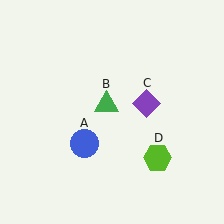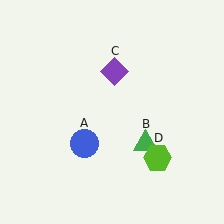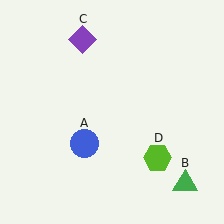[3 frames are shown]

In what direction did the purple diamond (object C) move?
The purple diamond (object C) moved up and to the left.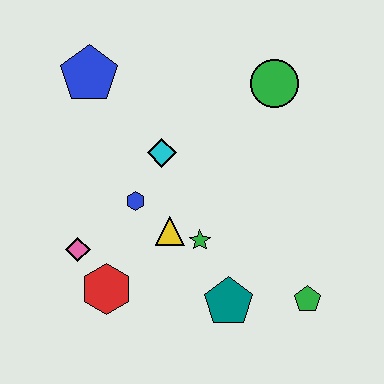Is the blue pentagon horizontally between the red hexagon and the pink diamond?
Yes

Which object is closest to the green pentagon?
The teal pentagon is closest to the green pentagon.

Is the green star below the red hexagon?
No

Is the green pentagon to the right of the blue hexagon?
Yes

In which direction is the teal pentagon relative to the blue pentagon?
The teal pentagon is below the blue pentagon.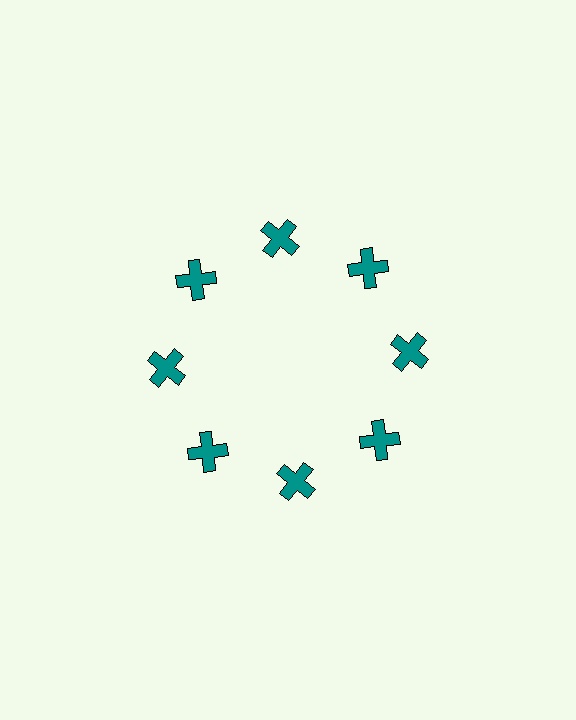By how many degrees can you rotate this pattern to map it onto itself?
The pattern maps onto itself every 45 degrees of rotation.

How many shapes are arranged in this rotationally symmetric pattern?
There are 8 shapes, arranged in 8 groups of 1.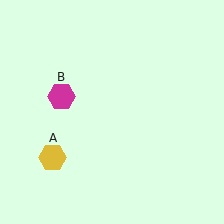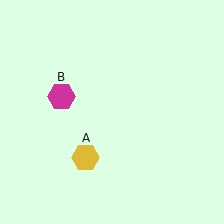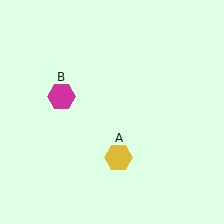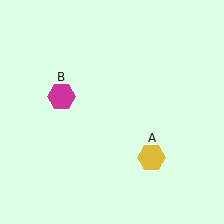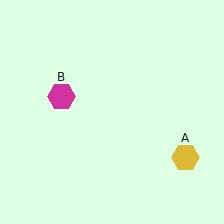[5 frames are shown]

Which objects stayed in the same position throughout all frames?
Magenta hexagon (object B) remained stationary.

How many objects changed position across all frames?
1 object changed position: yellow hexagon (object A).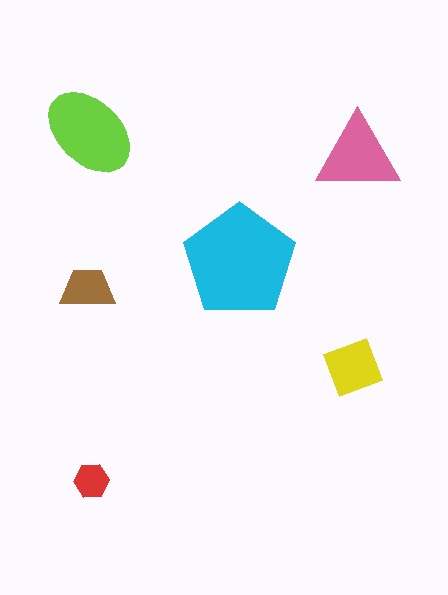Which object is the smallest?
The red hexagon.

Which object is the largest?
The cyan pentagon.